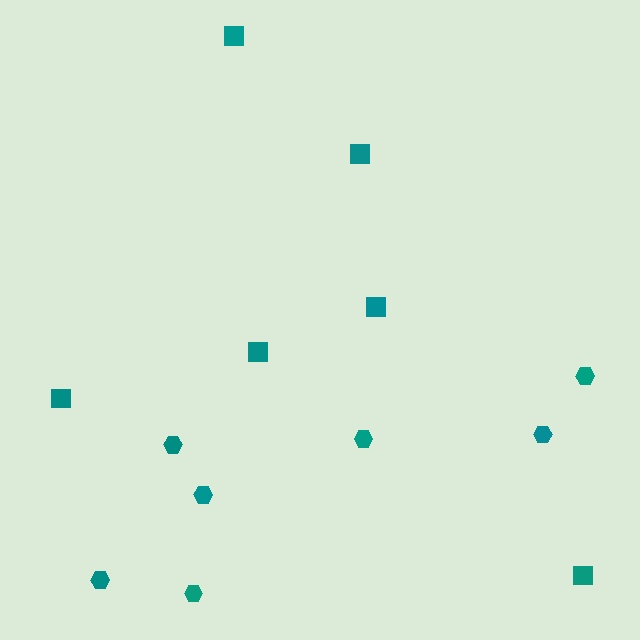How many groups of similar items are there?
There are 2 groups: one group of hexagons (7) and one group of squares (6).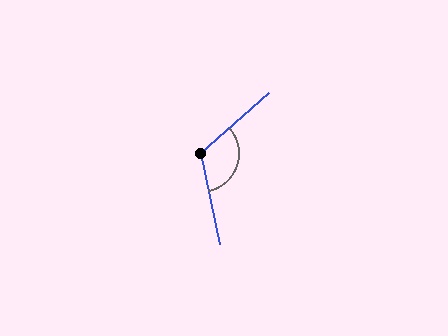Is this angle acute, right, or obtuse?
It is obtuse.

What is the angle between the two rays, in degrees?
Approximately 119 degrees.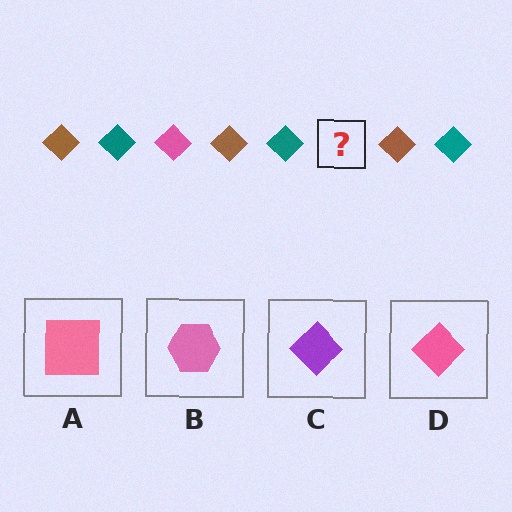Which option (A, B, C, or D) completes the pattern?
D.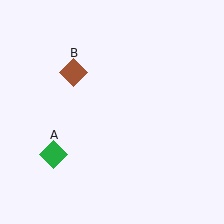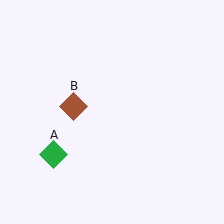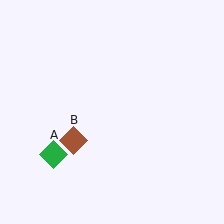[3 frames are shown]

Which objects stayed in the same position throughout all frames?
Green diamond (object A) remained stationary.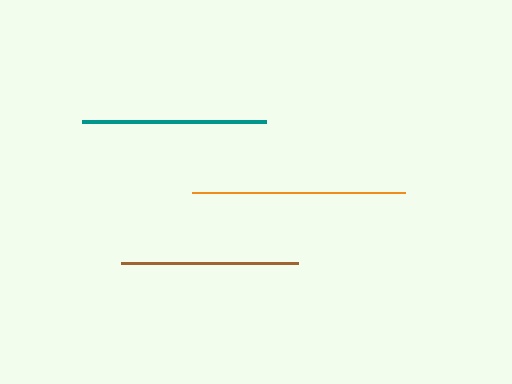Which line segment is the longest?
The orange line is the longest at approximately 213 pixels.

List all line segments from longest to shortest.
From longest to shortest: orange, teal, brown.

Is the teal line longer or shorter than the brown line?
The teal line is longer than the brown line.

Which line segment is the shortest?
The brown line is the shortest at approximately 176 pixels.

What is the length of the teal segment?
The teal segment is approximately 184 pixels long.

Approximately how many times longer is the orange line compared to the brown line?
The orange line is approximately 1.2 times the length of the brown line.